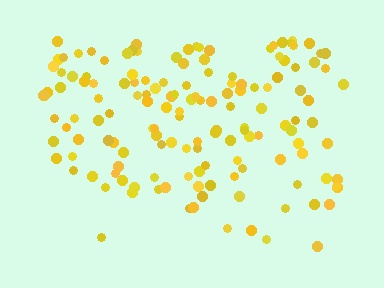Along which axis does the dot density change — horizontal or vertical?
Vertical.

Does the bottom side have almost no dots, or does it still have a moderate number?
Still a moderate number, just noticeably fewer than the top.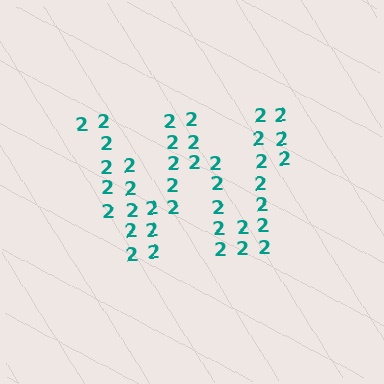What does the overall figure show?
The overall figure shows the letter W.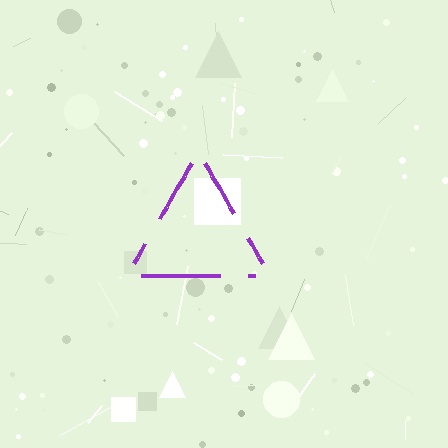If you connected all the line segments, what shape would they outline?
They would outline a triangle.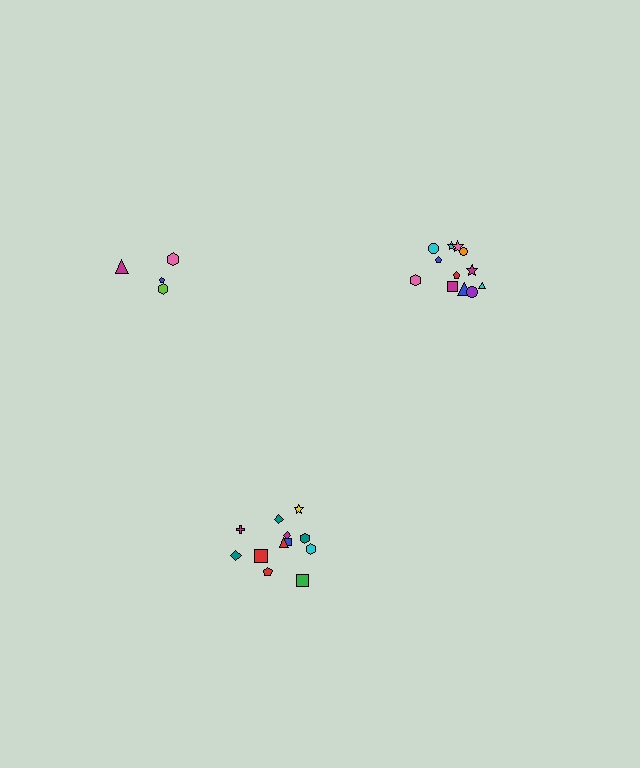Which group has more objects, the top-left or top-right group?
The top-right group.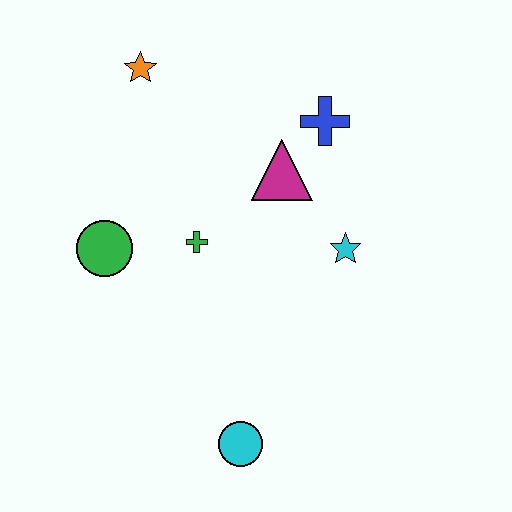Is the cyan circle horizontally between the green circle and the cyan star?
Yes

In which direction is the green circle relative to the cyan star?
The green circle is to the left of the cyan star.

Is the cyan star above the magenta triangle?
No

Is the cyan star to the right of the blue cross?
Yes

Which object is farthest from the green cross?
The cyan circle is farthest from the green cross.